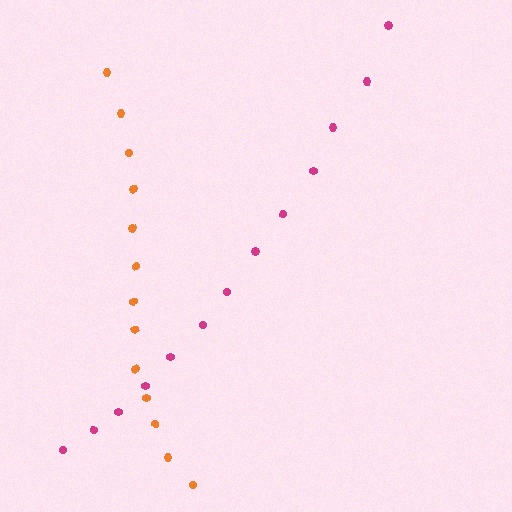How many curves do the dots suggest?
There are 2 distinct paths.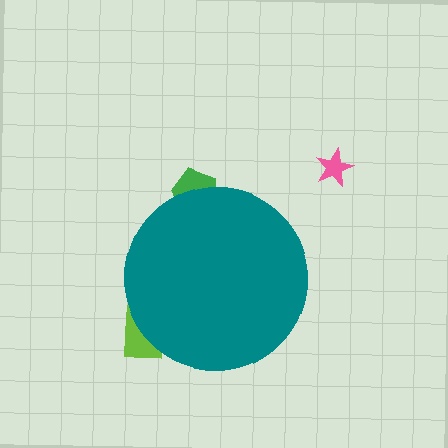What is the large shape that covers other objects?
A teal circle.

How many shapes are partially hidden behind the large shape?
2 shapes are partially hidden.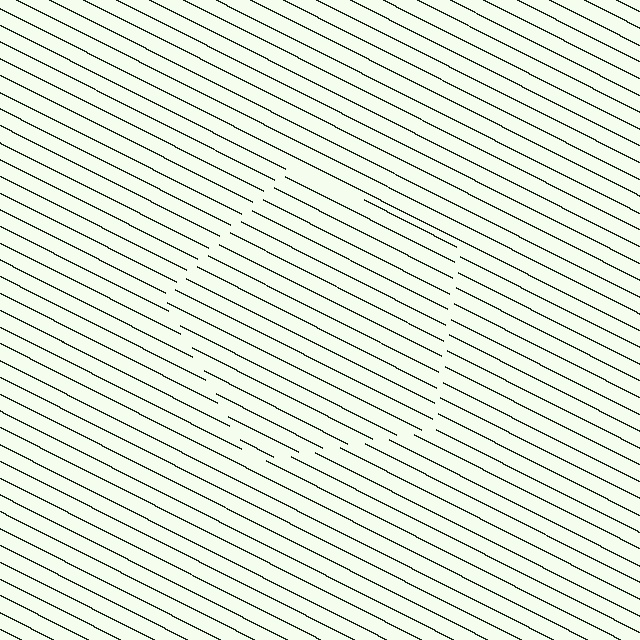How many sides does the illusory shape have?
5 sides — the line-ends trace a pentagon.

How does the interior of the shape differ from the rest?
The interior of the shape contains the same grating, shifted by half a period — the contour is defined by the phase discontinuity where line-ends from the inner and outer gratings abut.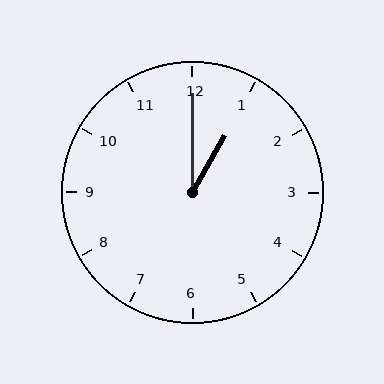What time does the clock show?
1:00.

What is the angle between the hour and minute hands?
Approximately 30 degrees.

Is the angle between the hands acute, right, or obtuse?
It is acute.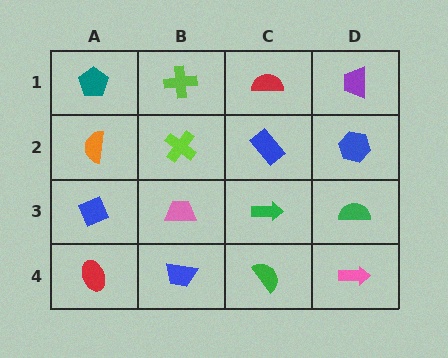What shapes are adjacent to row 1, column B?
A lime cross (row 2, column B), a teal pentagon (row 1, column A), a red semicircle (row 1, column C).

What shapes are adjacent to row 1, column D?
A blue hexagon (row 2, column D), a red semicircle (row 1, column C).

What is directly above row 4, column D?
A green semicircle.